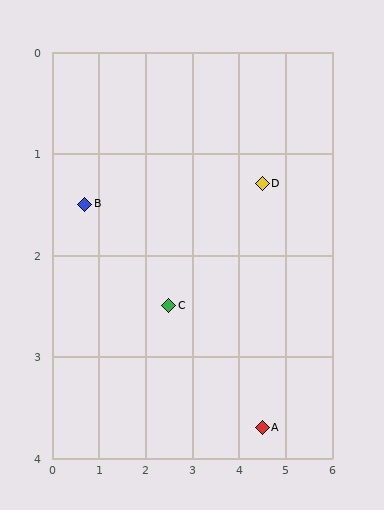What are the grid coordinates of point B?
Point B is at approximately (0.7, 1.5).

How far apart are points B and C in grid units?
Points B and C are about 2.1 grid units apart.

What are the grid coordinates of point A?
Point A is at approximately (4.5, 3.7).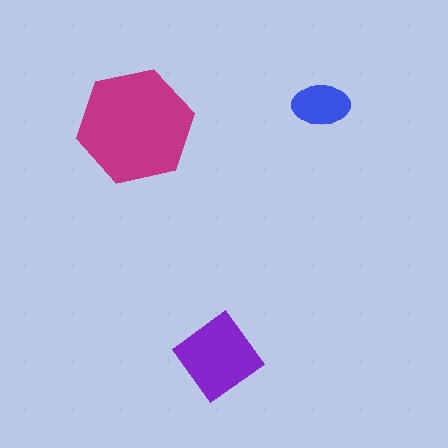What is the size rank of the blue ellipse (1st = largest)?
3rd.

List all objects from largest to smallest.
The magenta hexagon, the purple diamond, the blue ellipse.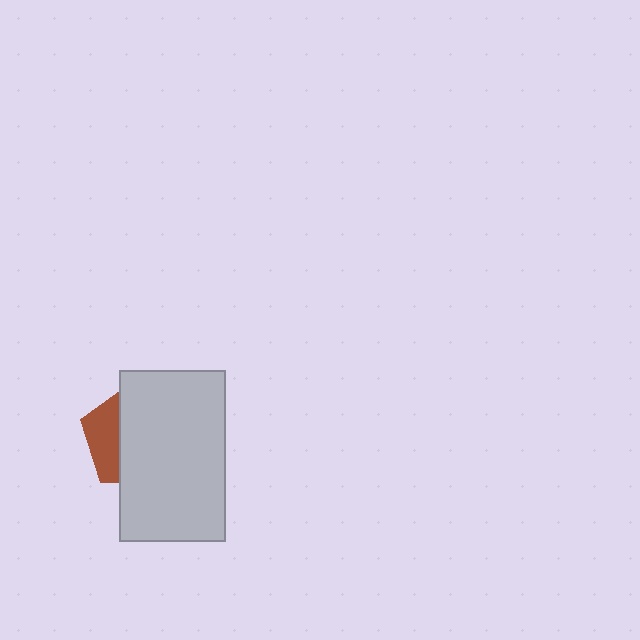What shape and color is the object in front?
The object in front is a light gray rectangle.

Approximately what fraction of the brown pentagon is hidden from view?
Roughly 68% of the brown pentagon is hidden behind the light gray rectangle.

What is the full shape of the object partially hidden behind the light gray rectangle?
The partially hidden object is a brown pentagon.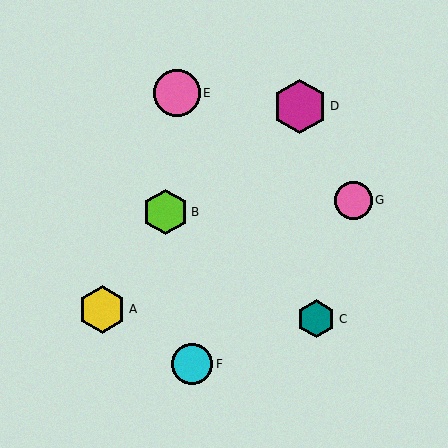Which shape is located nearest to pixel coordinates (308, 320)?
The teal hexagon (labeled C) at (316, 319) is nearest to that location.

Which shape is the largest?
The magenta hexagon (labeled D) is the largest.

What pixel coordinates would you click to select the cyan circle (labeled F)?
Click at (192, 364) to select the cyan circle F.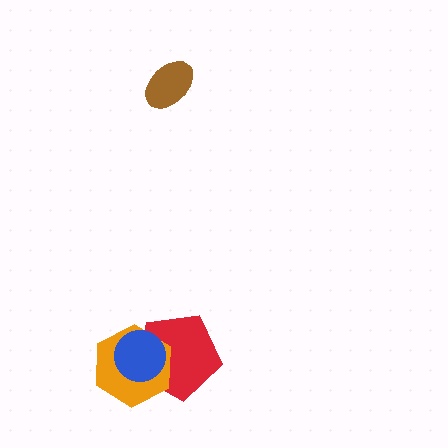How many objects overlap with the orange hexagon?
2 objects overlap with the orange hexagon.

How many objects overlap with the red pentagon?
2 objects overlap with the red pentagon.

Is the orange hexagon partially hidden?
Yes, it is partially covered by another shape.